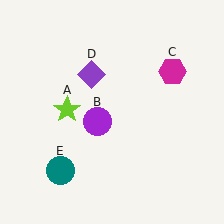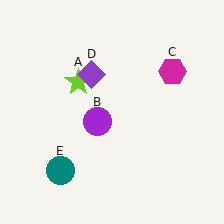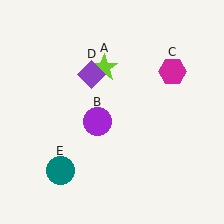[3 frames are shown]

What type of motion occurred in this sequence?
The lime star (object A) rotated clockwise around the center of the scene.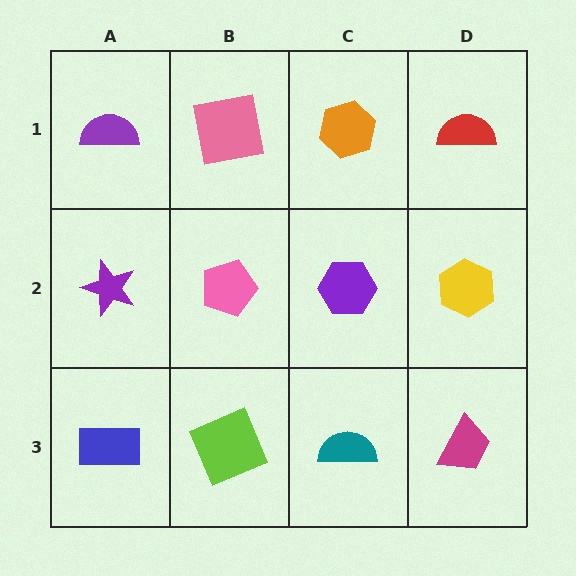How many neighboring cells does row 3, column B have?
3.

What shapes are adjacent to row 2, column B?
A pink square (row 1, column B), a lime square (row 3, column B), a purple star (row 2, column A), a purple hexagon (row 2, column C).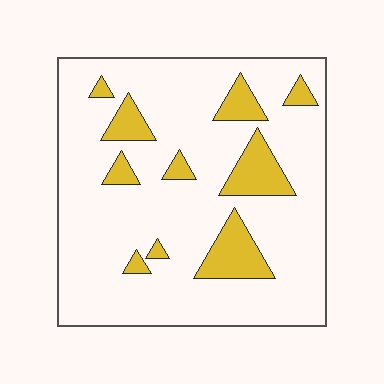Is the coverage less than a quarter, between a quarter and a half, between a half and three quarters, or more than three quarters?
Less than a quarter.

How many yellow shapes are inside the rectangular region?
10.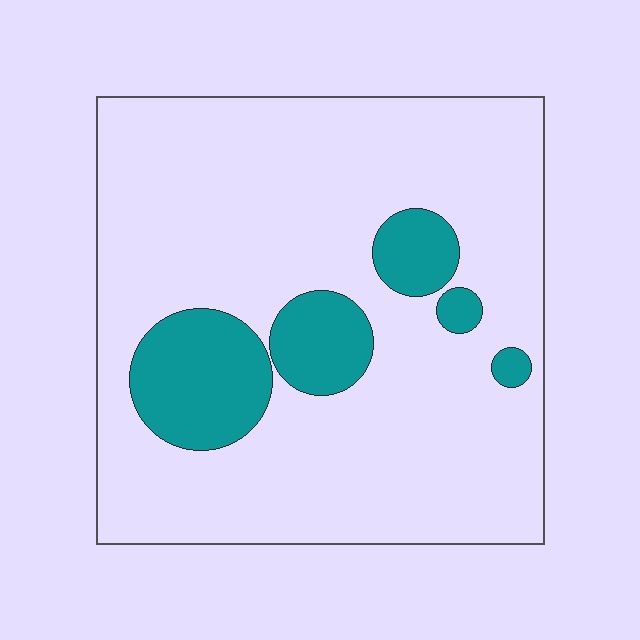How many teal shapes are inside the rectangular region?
5.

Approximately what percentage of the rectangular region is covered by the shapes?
Approximately 15%.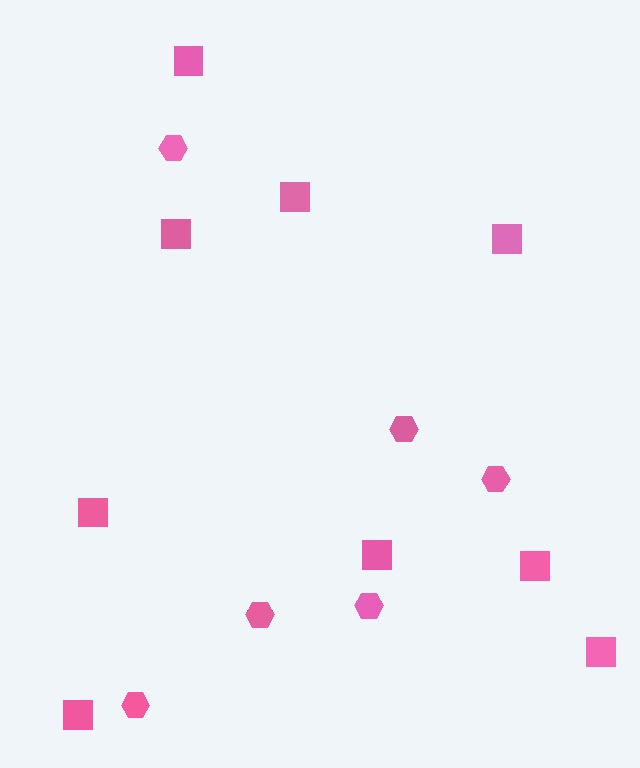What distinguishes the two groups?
There are 2 groups: one group of squares (9) and one group of hexagons (6).